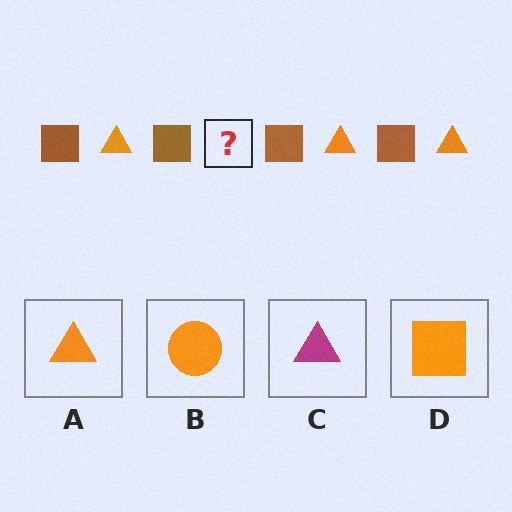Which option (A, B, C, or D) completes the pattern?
A.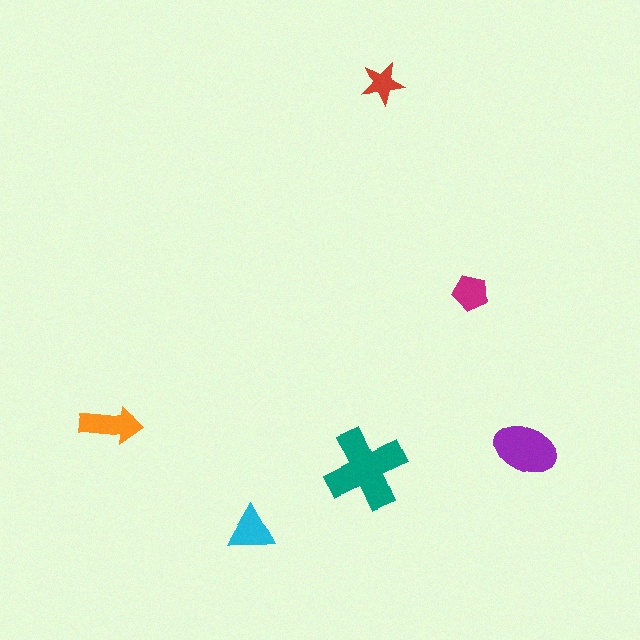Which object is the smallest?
The red star.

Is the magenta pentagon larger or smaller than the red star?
Larger.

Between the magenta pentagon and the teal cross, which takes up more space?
The teal cross.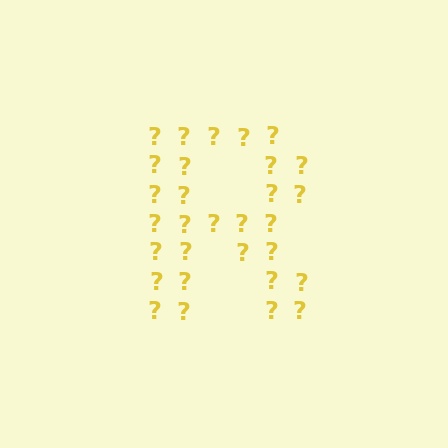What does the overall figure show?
The overall figure shows the letter R.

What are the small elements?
The small elements are question marks.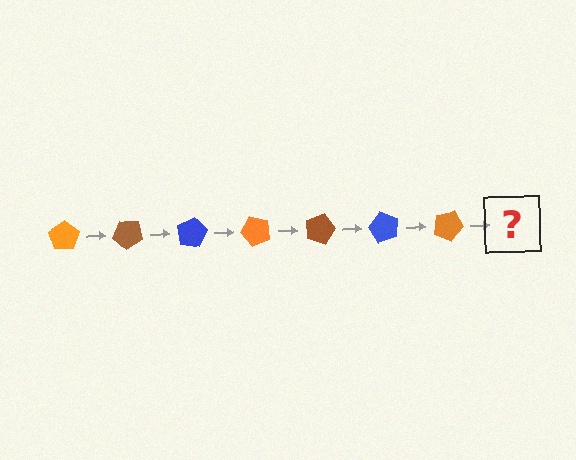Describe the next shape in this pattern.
It should be a brown pentagon, rotated 280 degrees from the start.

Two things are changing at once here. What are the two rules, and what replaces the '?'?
The two rules are that it rotates 40 degrees each step and the color cycles through orange, brown, and blue. The '?' should be a brown pentagon, rotated 280 degrees from the start.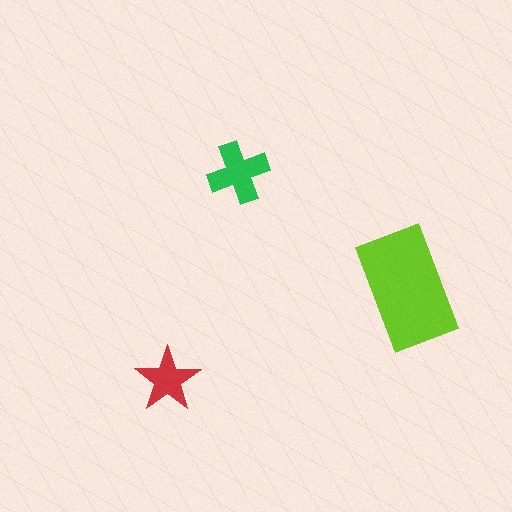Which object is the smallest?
The red star.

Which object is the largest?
The lime rectangle.